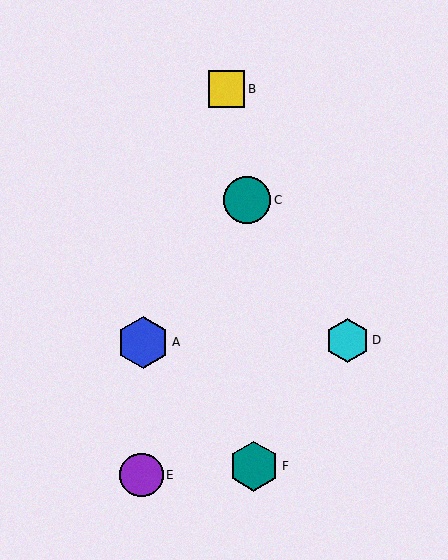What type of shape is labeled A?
Shape A is a blue hexagon.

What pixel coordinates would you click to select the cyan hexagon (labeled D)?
Click at (347, 340) to select the cyan hexagon D.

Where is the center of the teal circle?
The center of the teal circle is at (247, 200).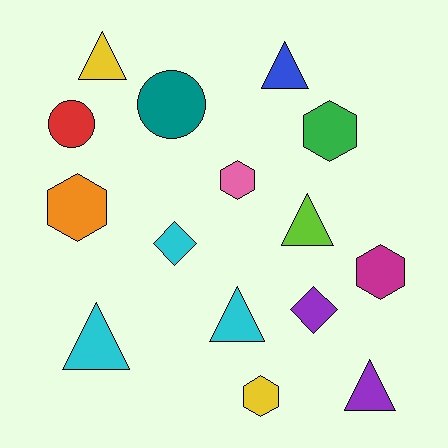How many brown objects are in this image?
There are no brown objects.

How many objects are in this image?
There are 15 objects.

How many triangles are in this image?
There are 6 triangles.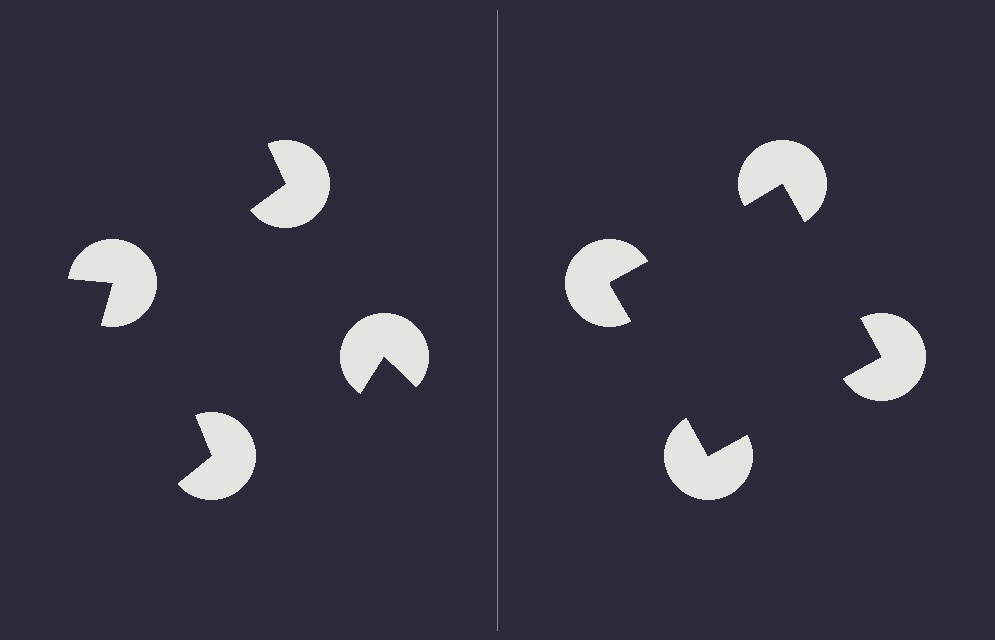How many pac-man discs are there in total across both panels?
8 — 4 on each side.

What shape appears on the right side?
An illusory square.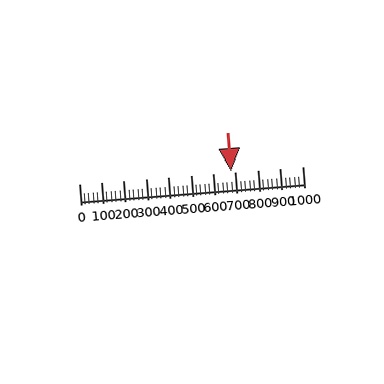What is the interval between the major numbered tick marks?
The major tick marks are spaced 100 units apart.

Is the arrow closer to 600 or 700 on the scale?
The arrow is closer to 700.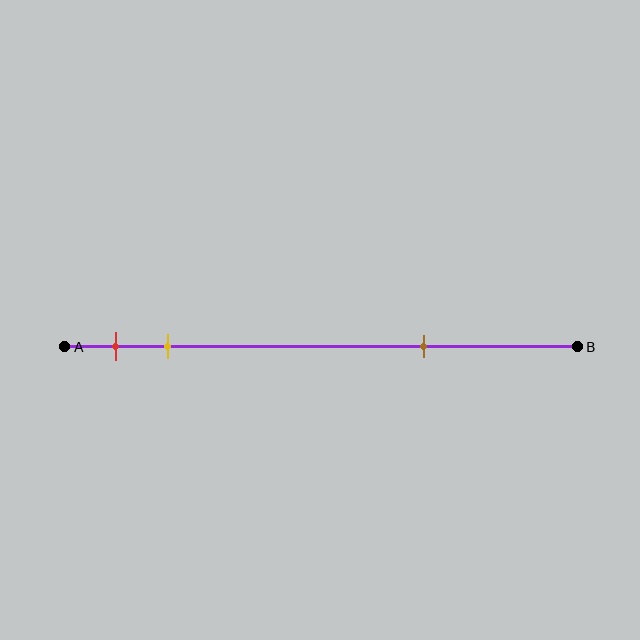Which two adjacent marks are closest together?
The red and yellow marks are the closest adjacent pair.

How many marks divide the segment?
There are 3 marks dividing the segment.